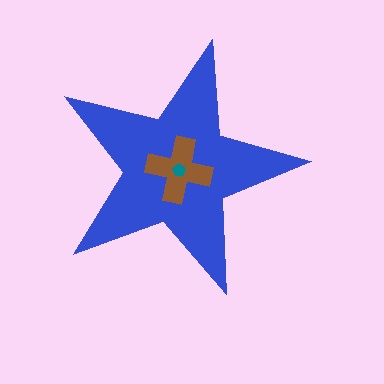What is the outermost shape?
The blue star.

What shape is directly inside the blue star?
The brown cross.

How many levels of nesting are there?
3.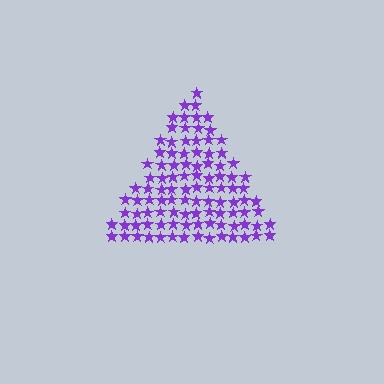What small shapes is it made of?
It is made of small stars.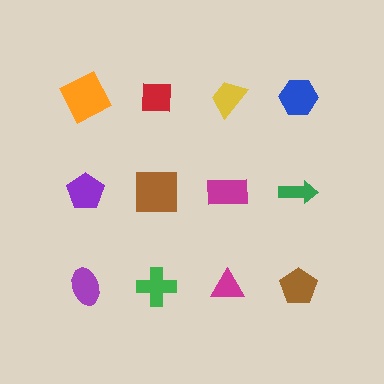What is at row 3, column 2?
A green cross.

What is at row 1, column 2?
A red square.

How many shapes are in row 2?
4 shapes.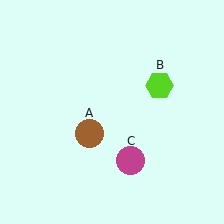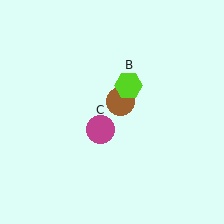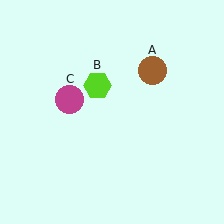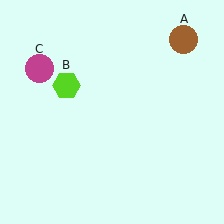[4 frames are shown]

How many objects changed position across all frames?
3 objects changed position: brown circle (object A), lime hexagon (object B), magenta circle (object C).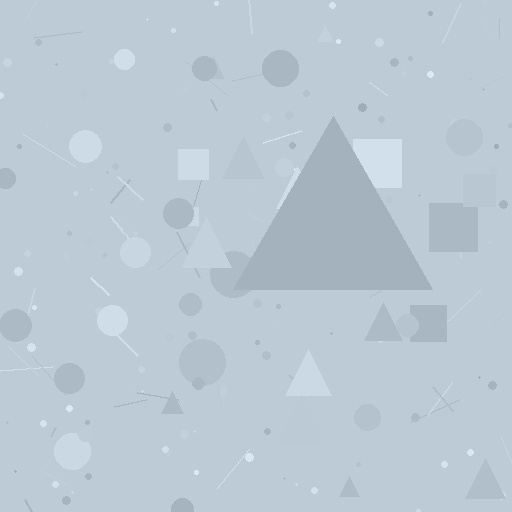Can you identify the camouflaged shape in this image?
The camouflaged shape is a triangle.